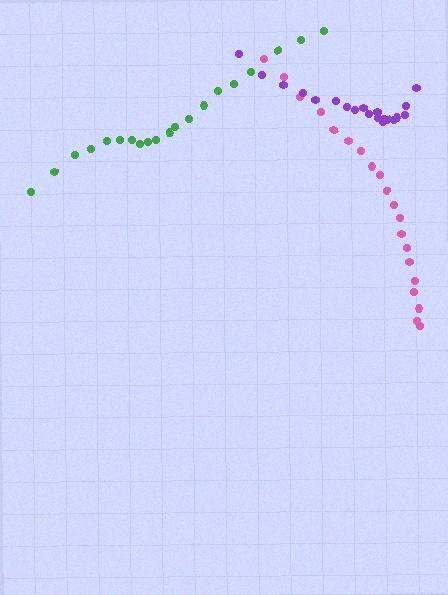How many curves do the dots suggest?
There are 3 distinct paths.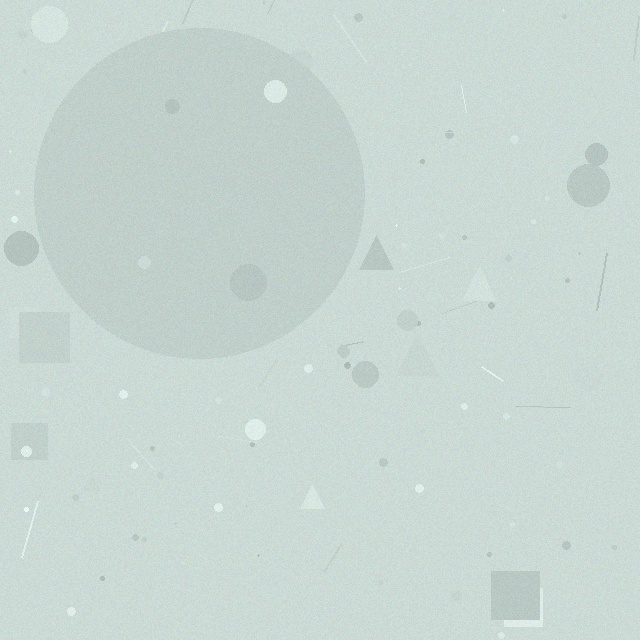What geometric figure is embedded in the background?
A circle is embedded in the background.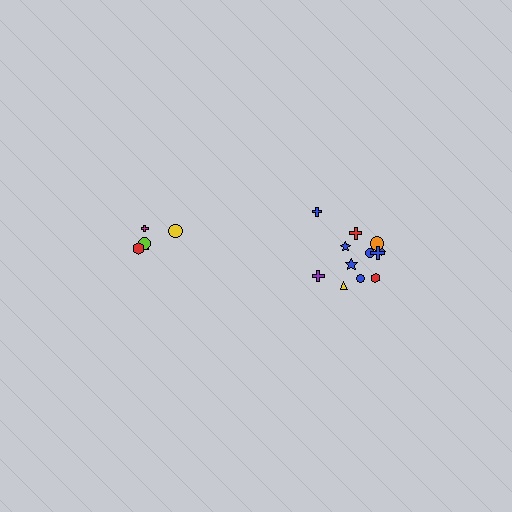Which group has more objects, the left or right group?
The right group.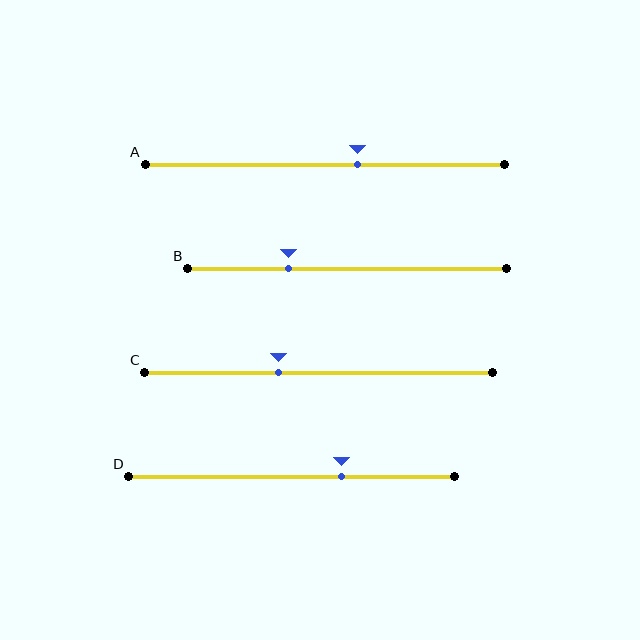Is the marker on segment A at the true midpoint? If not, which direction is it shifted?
No, the marker on segment A is shifted to the right by about 9% of the segment length.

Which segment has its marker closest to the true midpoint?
Segment A has its marker closest to the true midpoint.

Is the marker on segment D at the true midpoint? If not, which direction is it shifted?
No, the marker on segment D is shifted to the right by about 15% of the segment length.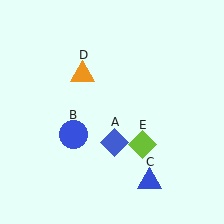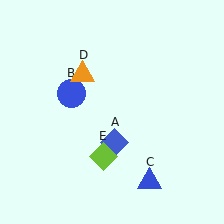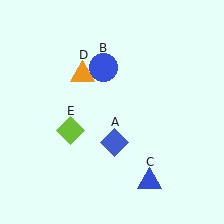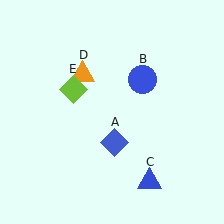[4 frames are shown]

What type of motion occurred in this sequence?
The blue circle (object B), lime diamond (object E) rotated clockwise around the center of the scene.